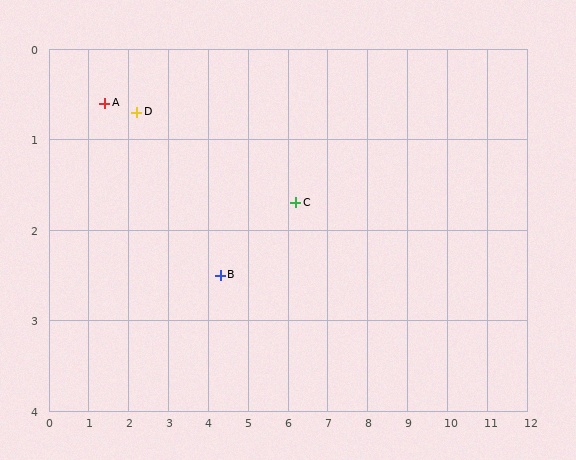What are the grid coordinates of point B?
Point B is at approximately (4.3, 2.5).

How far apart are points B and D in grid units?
Points B and D are about 2.8 grid units apart.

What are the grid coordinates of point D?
Point D is at approximately (2.2, 0.7).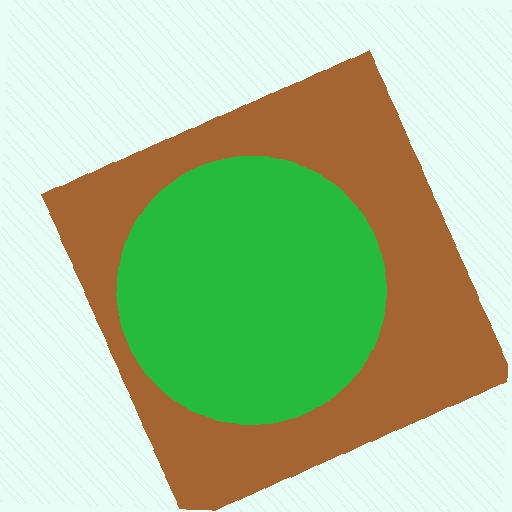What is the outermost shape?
The brown square.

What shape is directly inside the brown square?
The green circle.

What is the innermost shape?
The green circle.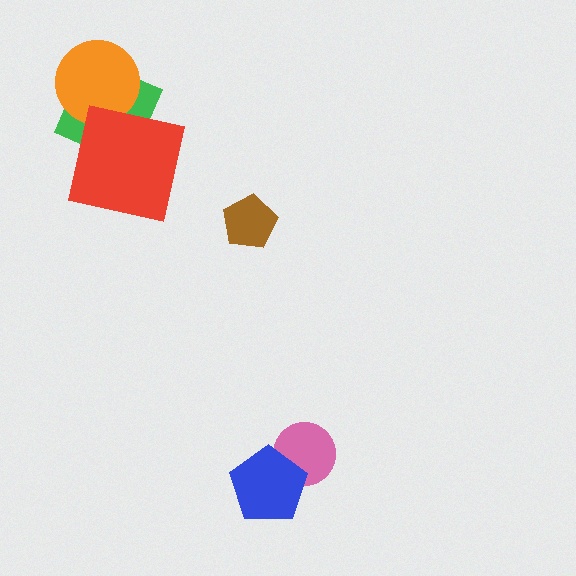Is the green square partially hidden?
Yes, it is partially covered by another shape.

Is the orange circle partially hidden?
No, no other shape covers it.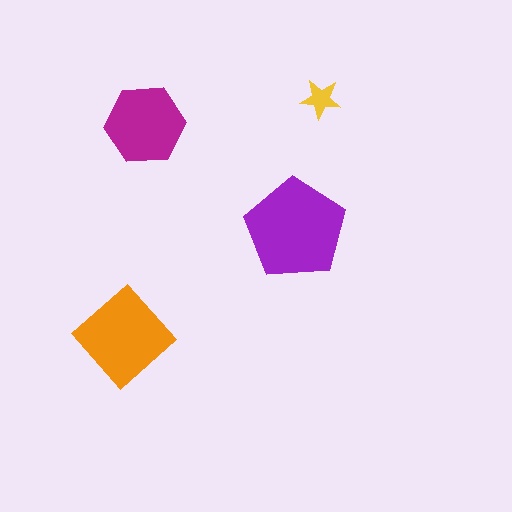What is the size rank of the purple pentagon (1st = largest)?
1st.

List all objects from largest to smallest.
The purple pentagon, the orange diamond, the magenta hexagon, the yellow star.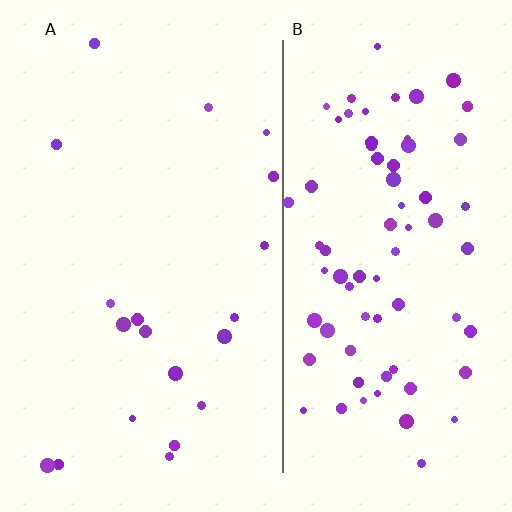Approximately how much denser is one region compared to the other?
Approximately 3.8× — region B over region A.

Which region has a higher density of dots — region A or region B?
B (the right).